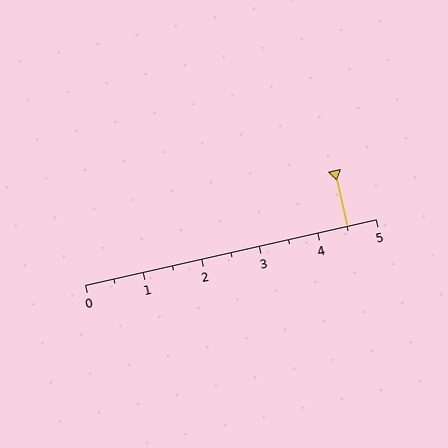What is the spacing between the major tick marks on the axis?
The major ticks are spaced 1 apart.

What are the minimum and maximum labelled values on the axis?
The axis runs from 0 to 5.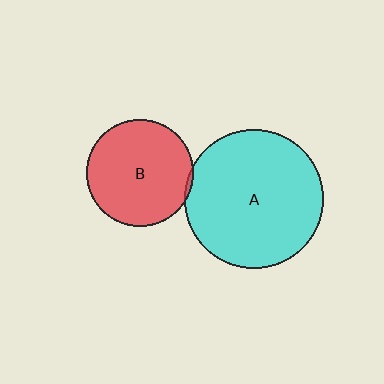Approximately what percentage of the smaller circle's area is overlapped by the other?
Approximately 5%.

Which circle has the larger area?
Circle A (cyan).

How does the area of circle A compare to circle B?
Approximately 1.7 times.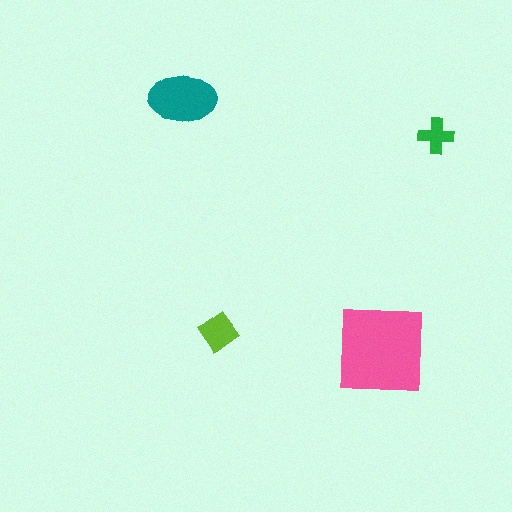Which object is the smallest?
The green cross.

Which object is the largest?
The pink square.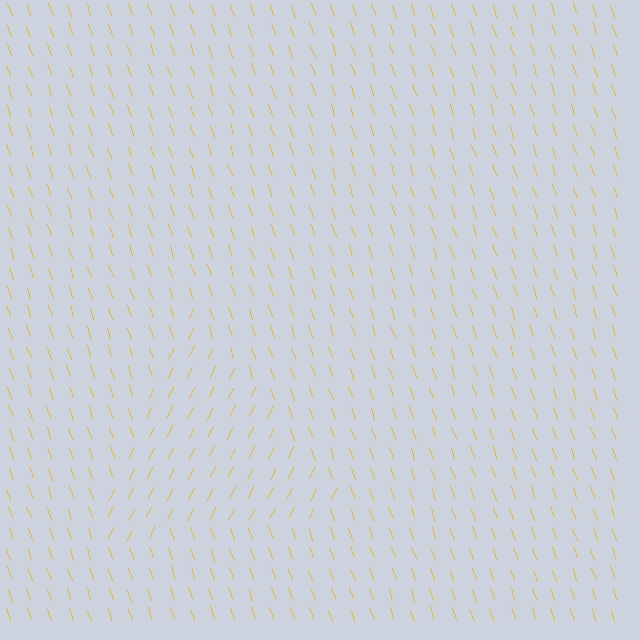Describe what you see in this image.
The image is filled with small yellow line segments. A triangle region in the image has lines oriented differently from the surrounding lines, creating a visible texture boundary.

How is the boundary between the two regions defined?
The boundary is defined purely by a change in line orientation (approximately 45 degrees difference). All lines are the same color and thickness.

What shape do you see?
I see a triangle.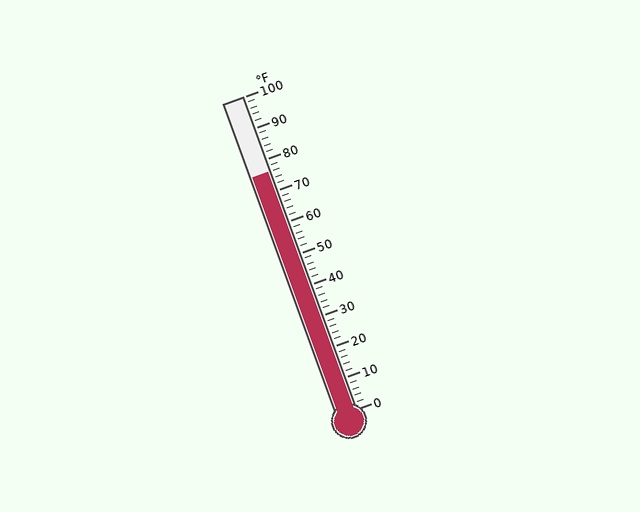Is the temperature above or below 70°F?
The temperature is above 70°F.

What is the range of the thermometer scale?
The thermometer scale ranges from 0°F to 100°F.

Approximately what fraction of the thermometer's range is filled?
The thermometer is filled to approximately 75% of its range.